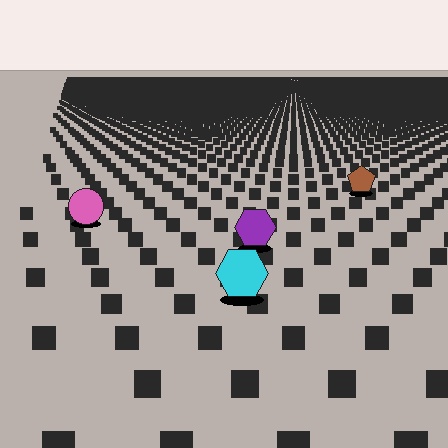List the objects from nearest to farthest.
From nearest to farthest: the cyan hexagon, the purple hexagon, the pink circle, the brown pentagon.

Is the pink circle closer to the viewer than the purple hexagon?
No. The purple hexagon is closer — you can tell from the texture gradient: the ground texture is coarser near it.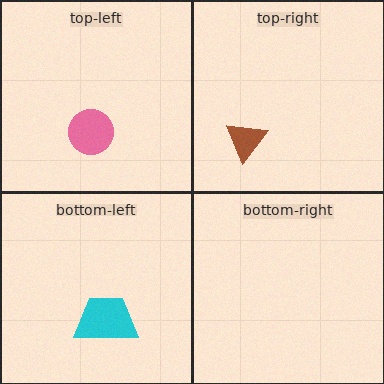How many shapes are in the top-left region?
1.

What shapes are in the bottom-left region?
The cyan trapezoid.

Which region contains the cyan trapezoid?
The bottom-left region.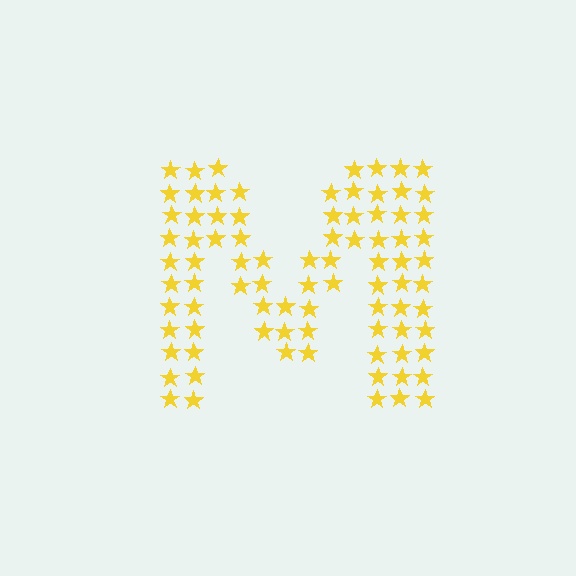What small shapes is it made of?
It is made of small stars.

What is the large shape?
The large shape is the letter M.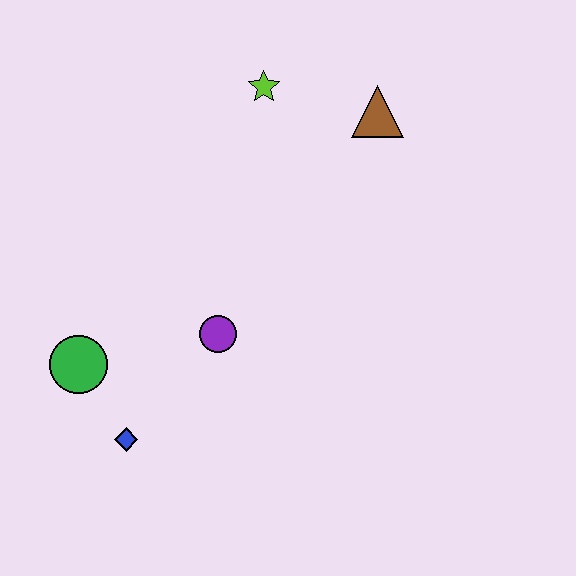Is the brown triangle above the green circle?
Yes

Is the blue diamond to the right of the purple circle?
No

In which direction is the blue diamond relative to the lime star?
The blue diamond is below the lime star.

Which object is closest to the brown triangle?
The lime star is closest to the brown triangle.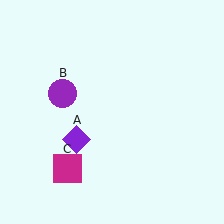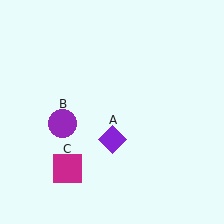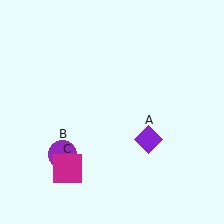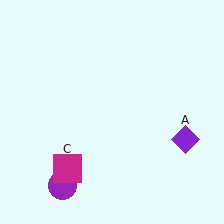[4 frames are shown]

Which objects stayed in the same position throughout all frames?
Magenta square (object C) remained stationary.